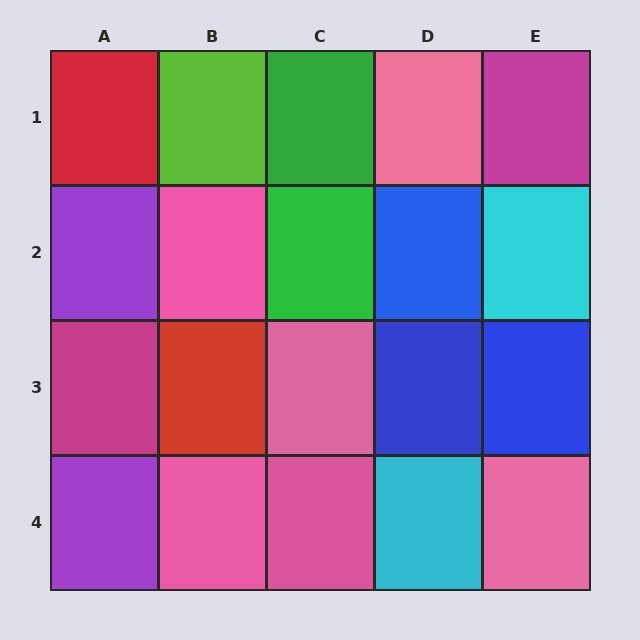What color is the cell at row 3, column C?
Pink.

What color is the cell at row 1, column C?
Green.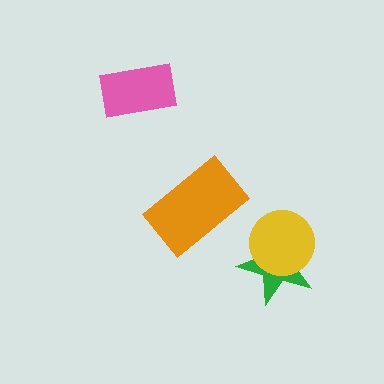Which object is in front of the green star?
The yellow circle is in front of the green star.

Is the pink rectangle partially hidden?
No, no other shape covers it.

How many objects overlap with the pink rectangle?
0 objects overlap with the pink rectangle.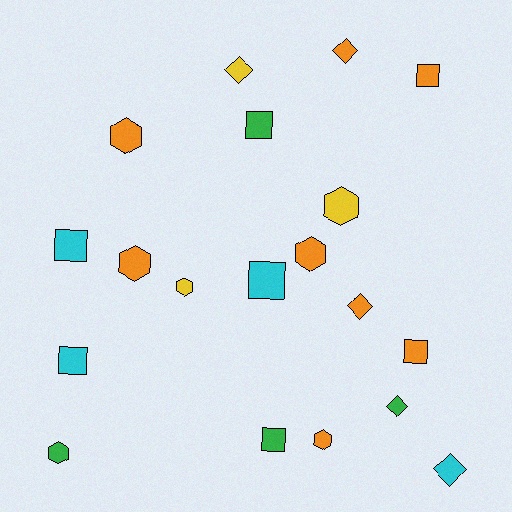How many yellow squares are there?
There are no yellow squares.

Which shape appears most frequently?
Square, with 7 objects.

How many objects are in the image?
There are 19 objects.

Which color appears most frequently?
Orange, with 8 objects.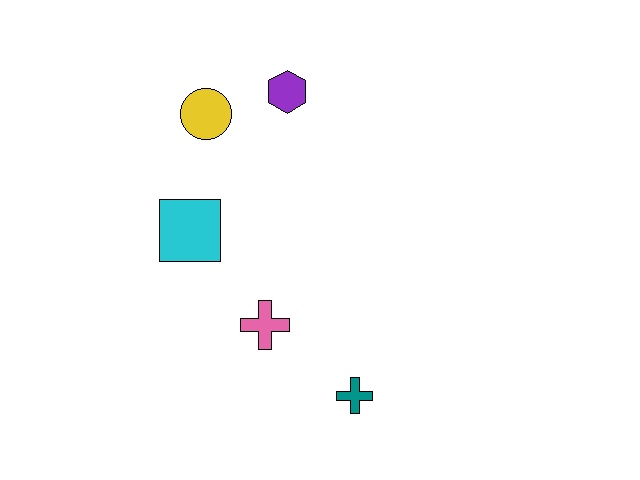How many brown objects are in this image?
There are no brown objects.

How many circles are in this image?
There is 1 circle.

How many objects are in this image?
There are 5 objects.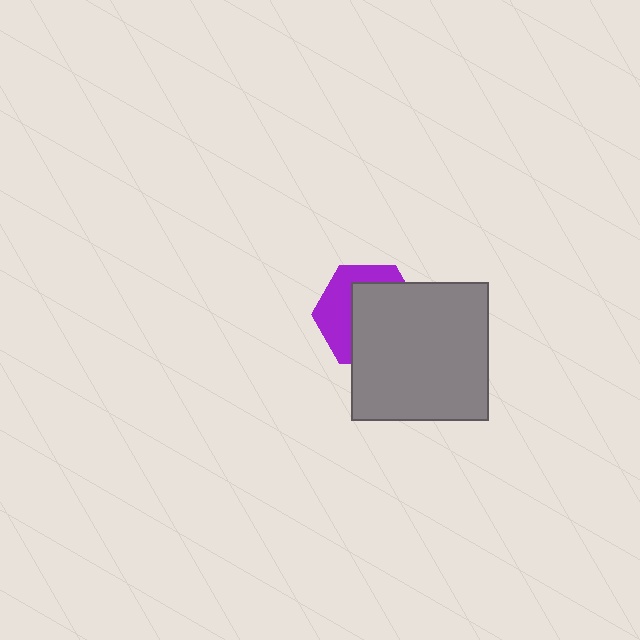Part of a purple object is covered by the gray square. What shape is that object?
It is a hexagon.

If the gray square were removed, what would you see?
You would see the complete purple hexagon.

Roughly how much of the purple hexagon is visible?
A small part of it is visible (roughly 41%).